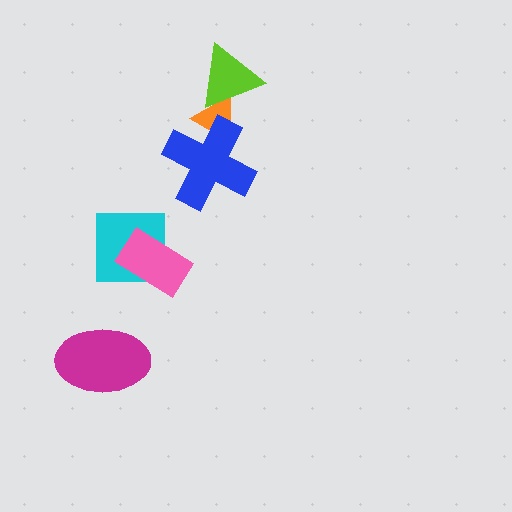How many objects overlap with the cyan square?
1 object overlaps with the cyan square.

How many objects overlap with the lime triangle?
1 object overlaps with the lime triangle.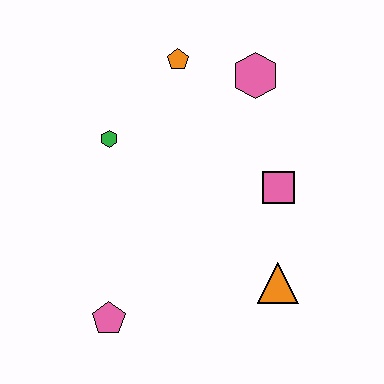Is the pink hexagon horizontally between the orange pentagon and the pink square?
Yes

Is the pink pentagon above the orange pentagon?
No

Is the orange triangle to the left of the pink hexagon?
No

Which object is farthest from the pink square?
The pink pentagon is farthest from the pink square.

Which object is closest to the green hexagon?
The orange pentagon is closest to the green hexagon.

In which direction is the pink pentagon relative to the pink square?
The pink pentagon is to the left of the pink square.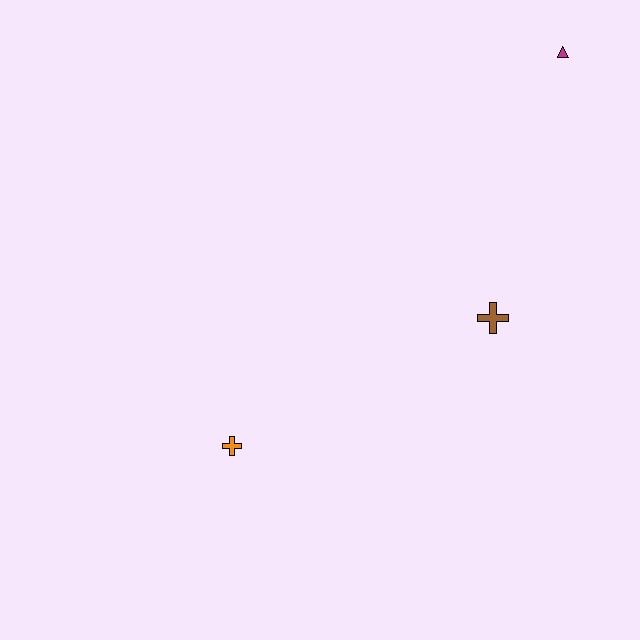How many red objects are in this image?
There are no red objects.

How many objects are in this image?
There are 3 objects.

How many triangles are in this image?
There is 1 triangle.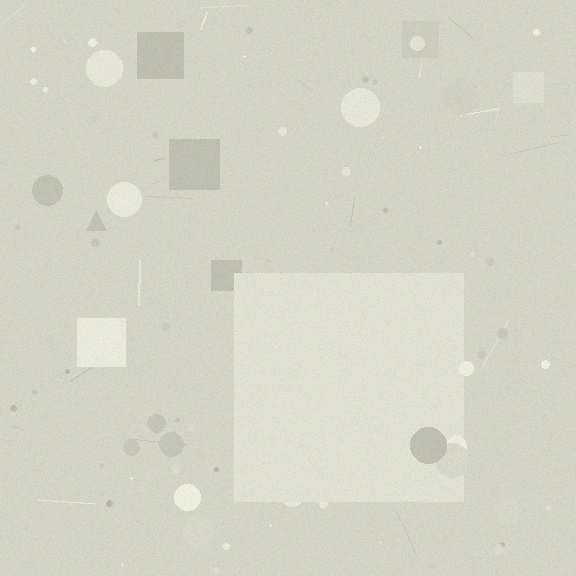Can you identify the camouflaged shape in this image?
The camouflaged shape is a square.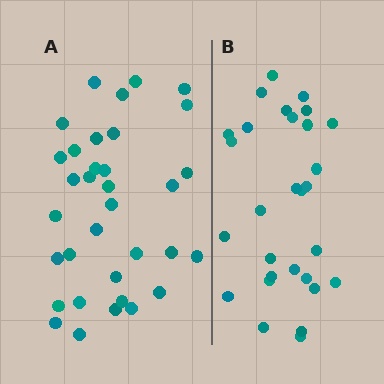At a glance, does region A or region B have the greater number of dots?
Region A (the left region) has more dots.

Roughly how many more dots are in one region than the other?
Region A has about 5 more dots than region B.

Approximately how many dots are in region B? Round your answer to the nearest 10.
About 30 dots. (The exact count is 29, which rounds to 30.)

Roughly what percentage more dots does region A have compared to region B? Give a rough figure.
About 15% more.